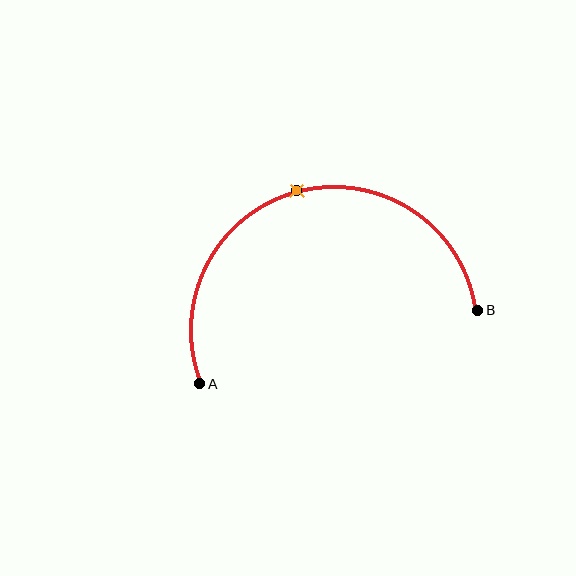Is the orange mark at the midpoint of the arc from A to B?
Yes. The orange mark lies on the arc at equal arc-length from both A and B — it is the arc midpoint.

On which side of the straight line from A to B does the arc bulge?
The arc bulges above the straight line connecting A and B.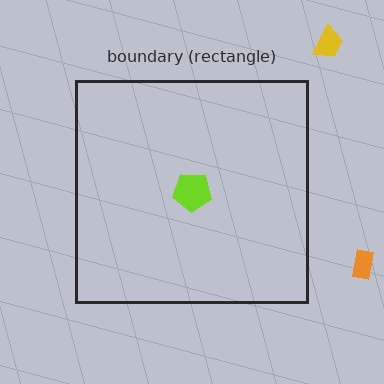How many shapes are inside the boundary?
1 inside, 2 outside.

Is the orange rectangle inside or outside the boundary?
Outside.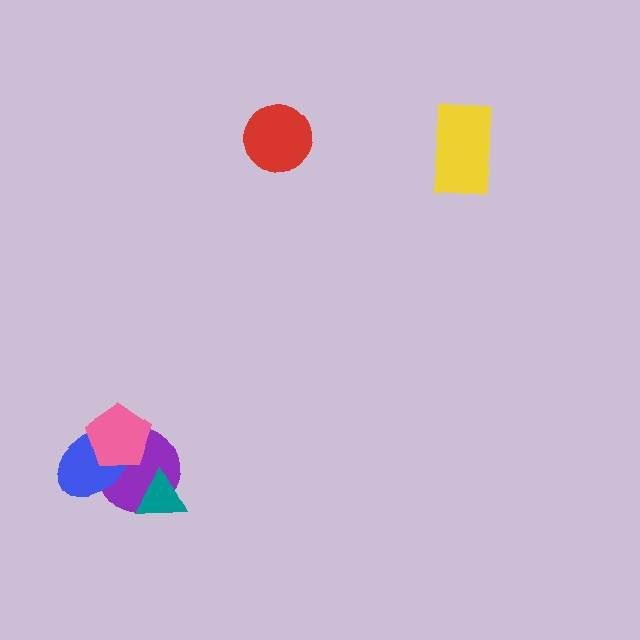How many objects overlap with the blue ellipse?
2 objects overlap with the blue ellipse.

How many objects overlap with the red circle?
0 objects overlap with the red circle.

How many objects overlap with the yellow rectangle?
0 objects overlap with the yellow rectangle.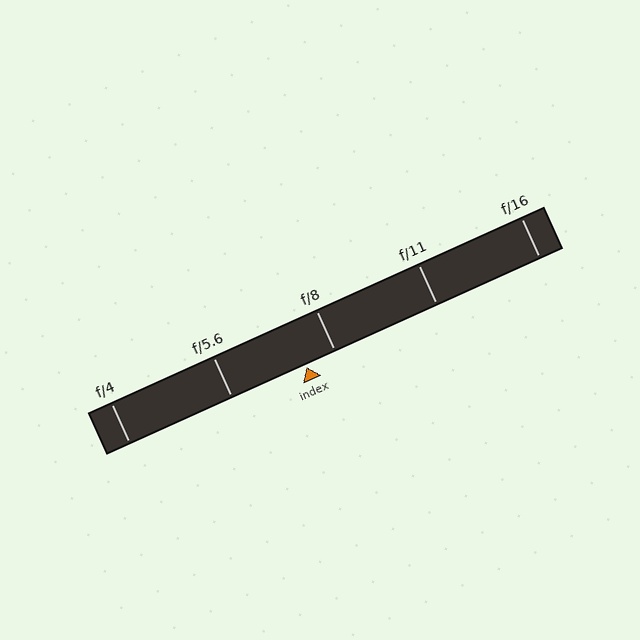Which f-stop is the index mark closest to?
The index mark is closest to f/8.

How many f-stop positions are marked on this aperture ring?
There are 5 f-stop positions marked.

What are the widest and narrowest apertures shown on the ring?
The widest aperture shown is f/4 and the narrowest is f/16.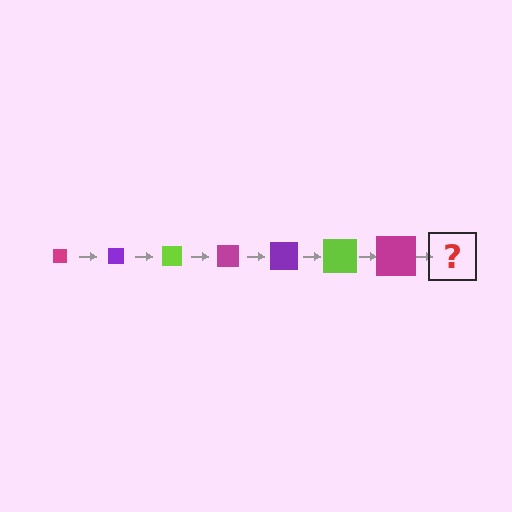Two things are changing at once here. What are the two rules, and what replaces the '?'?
The two rules are that the square grows larger each step and the color cycles through magenta, purple, and lime. The '?' should be a purple square, larger than the previous one.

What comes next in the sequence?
The next element should be a purple square, larger than the previous one.